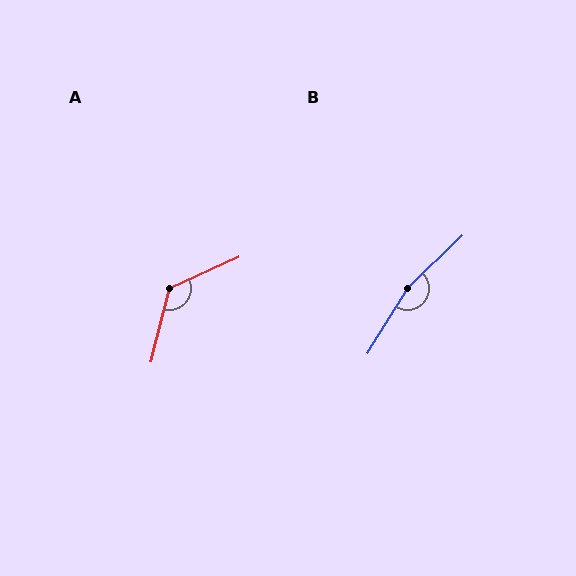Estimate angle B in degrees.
Approximately 166 degrees.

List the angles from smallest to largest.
A (129°), B (166°).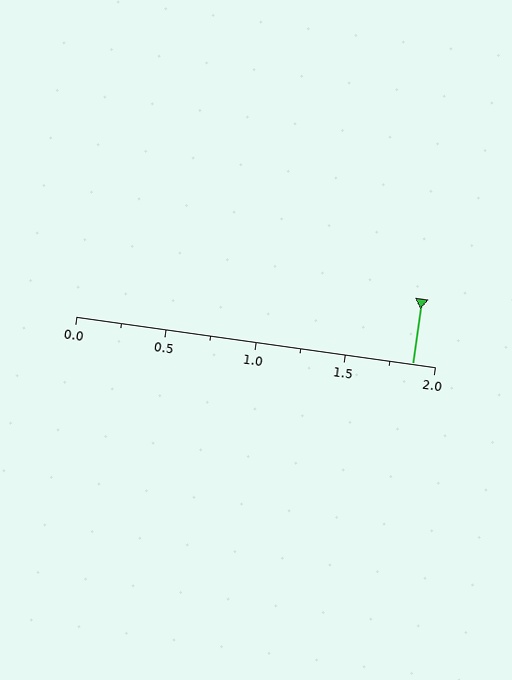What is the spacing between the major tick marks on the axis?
The major ticks are spaced 0.5 apart.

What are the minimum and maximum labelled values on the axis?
The axis runs from 0.0 to 2.0.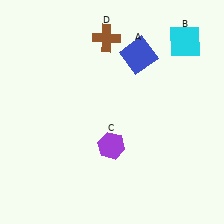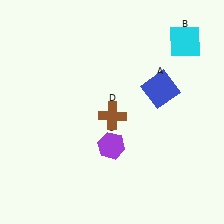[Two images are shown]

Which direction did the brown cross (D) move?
The brown cross (D) moved down.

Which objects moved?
The objects that moved are: the blue square (A), the brown cross (D).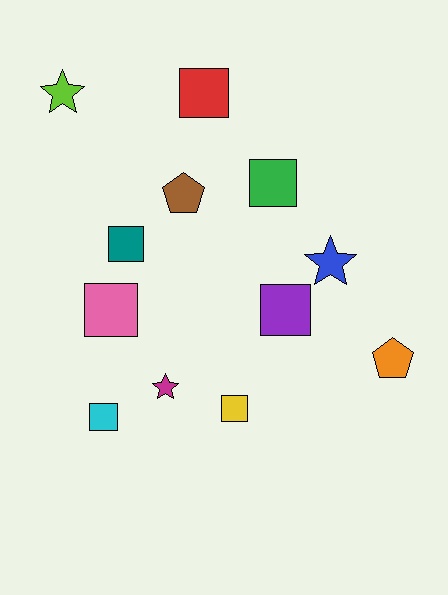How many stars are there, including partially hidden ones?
There are 3 stars.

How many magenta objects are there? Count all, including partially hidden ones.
There is 1 magenta object.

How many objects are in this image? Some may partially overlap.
There are 12 objects.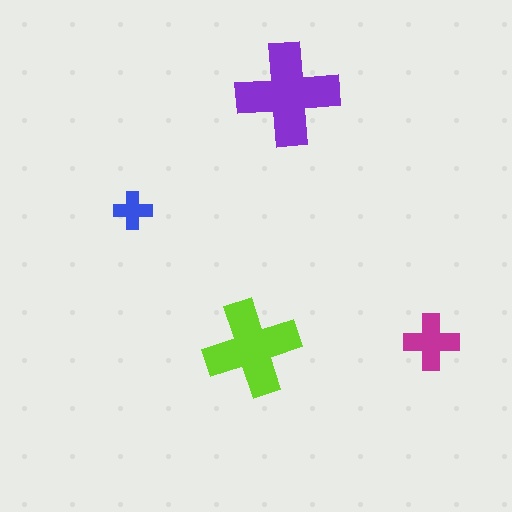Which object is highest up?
The purple cross is topmost.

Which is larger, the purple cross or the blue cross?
The purple one.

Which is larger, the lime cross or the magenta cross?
The lime one.